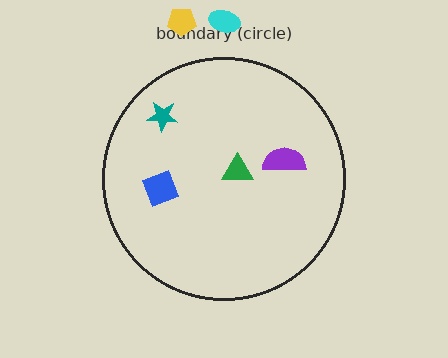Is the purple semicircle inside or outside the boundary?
Inside.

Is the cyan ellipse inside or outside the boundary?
Outside.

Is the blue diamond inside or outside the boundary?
Inside.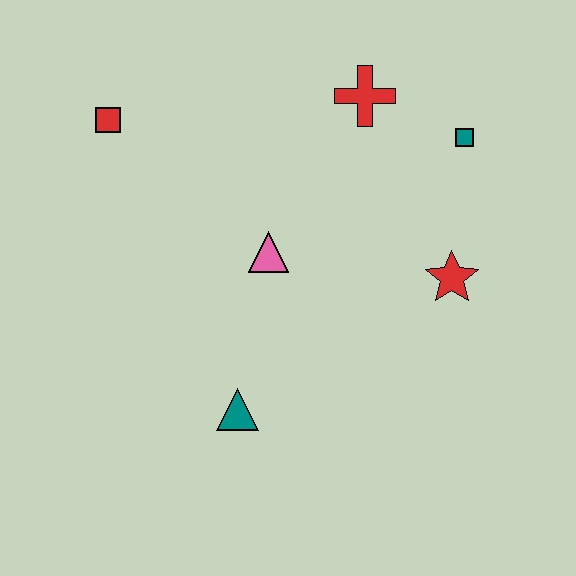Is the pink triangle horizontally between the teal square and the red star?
No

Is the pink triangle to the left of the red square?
No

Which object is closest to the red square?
The pink triangle is closest to the red square.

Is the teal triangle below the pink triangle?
Yes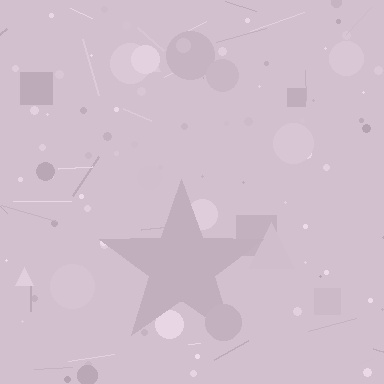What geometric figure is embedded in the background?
A star is embedded in the background.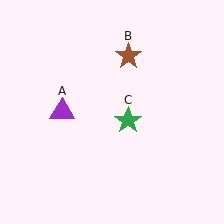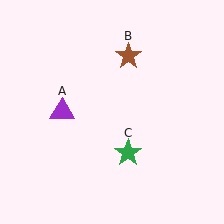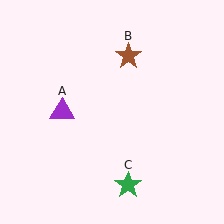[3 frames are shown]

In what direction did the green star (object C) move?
The green star (object C) moved down.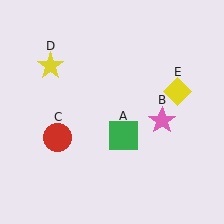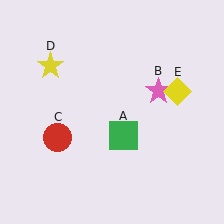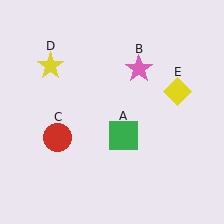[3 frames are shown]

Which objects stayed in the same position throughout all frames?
Green square (object A) and red circle (object C) and yellow star (object D) and yellow diamond (object E) remained stationary.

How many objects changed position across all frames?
1 object changed position: pink star (object B).